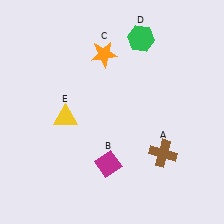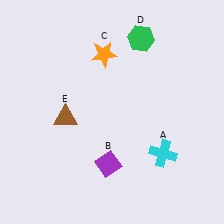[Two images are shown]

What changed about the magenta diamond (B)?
In Image 1, B is magenta. In Image 2, it changed to purple.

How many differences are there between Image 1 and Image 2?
There are 3 differences between the two images.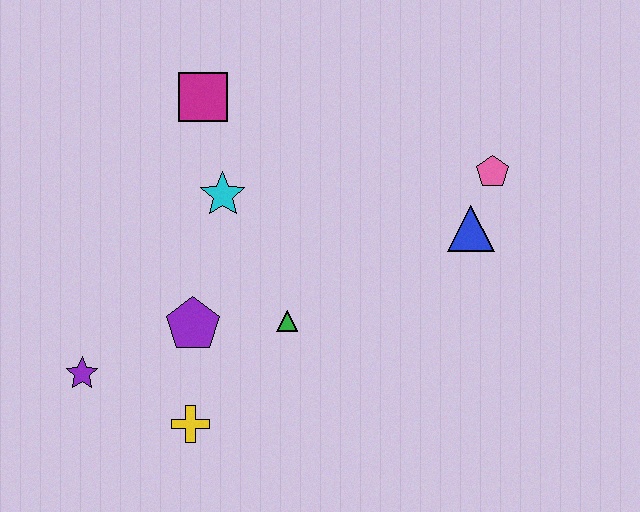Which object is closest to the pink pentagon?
The blue triangle is closest to the pink pentagon.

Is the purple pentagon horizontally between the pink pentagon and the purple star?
Yes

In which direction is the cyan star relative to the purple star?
The cyan star is above the purple star.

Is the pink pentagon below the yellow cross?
No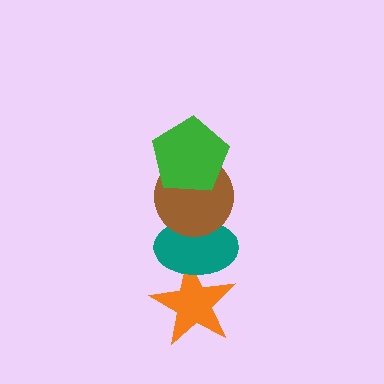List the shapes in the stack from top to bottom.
From top to bottom: the green pentagon, the brown circle, the teal ellipse, the orange star.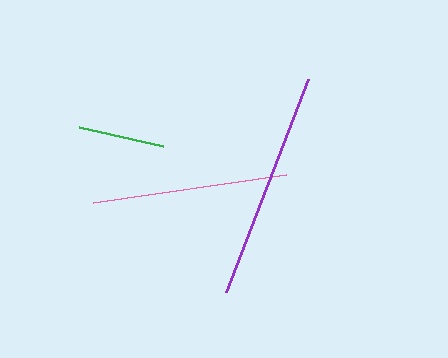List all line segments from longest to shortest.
From longest to shortest: purple, pink, green.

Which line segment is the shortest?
The green line is the shortest at approximately 86 pixels.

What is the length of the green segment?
The green segment is approximately 86 pixels long.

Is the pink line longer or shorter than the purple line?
The purple line is longer than the pink line.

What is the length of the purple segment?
The purple segment is approximately 228 pixels long.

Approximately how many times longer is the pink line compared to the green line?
The pink line is approximately 2.2 times the length of the green line.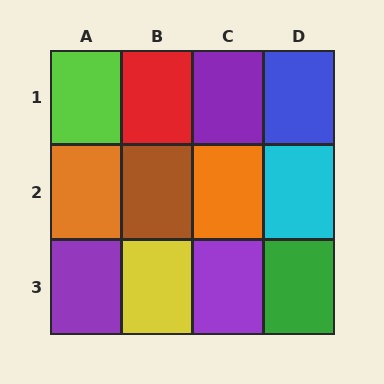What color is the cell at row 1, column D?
Blue.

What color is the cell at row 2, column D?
Cyan.